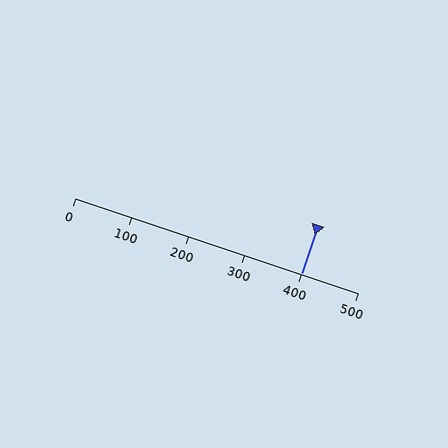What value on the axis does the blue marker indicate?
The marker indicates approximately 400.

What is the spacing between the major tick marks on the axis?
The major ticks are spaced 100 apart.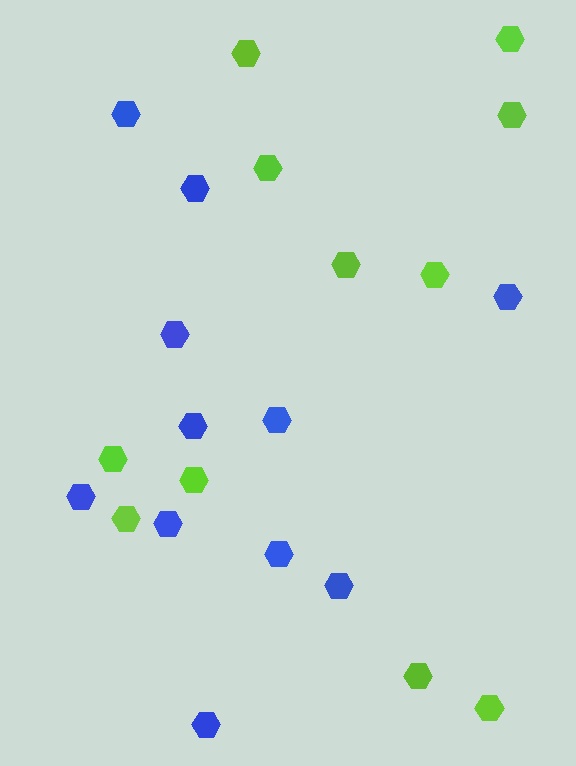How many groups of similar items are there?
There are 2 groups: one group of blue hexagons (11) and one group of lime hexagons (11).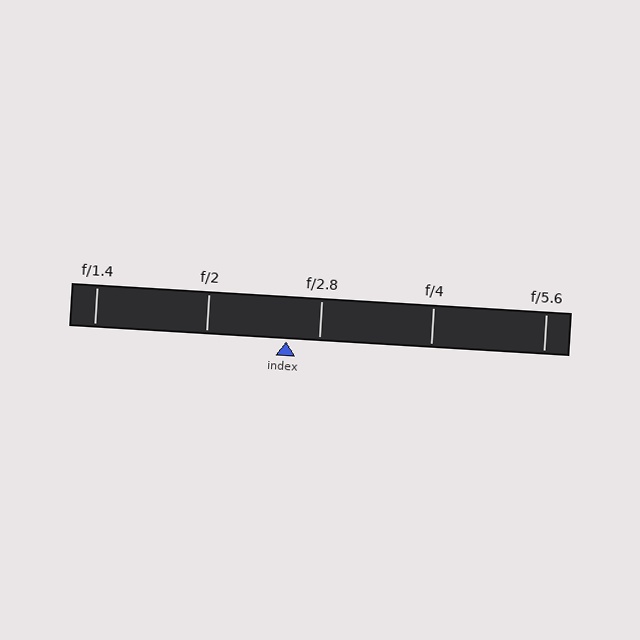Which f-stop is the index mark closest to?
The index mark is closest to f/2.8.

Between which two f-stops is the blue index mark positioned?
The index mark is between f/2 and f/2.8.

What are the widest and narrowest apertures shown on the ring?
The widest aperture shown is f/1.4 and the narrowest is f/5.6.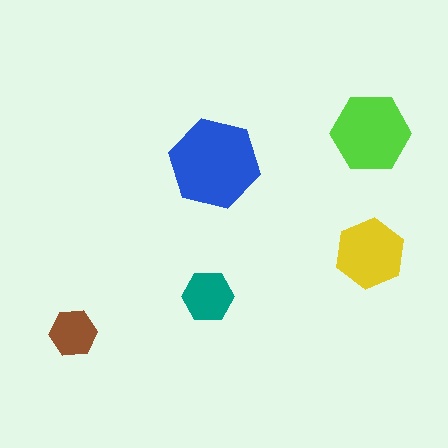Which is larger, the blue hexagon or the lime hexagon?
The blue one.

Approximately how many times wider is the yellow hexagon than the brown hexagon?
About 1.5 times wider.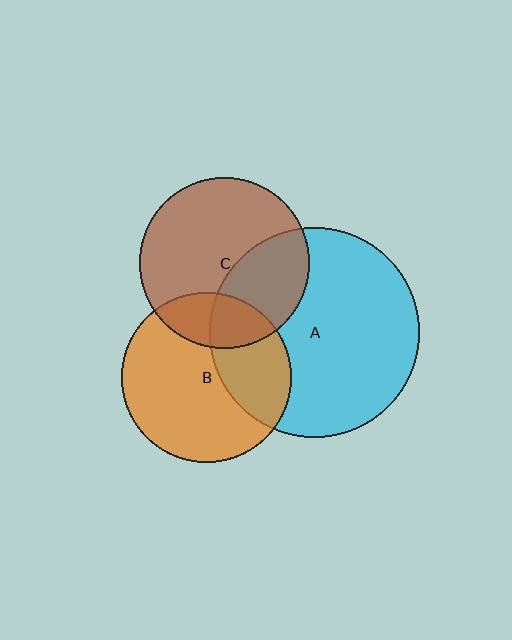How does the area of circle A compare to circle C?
Approximately 1.5 times.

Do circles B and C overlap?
Yes.